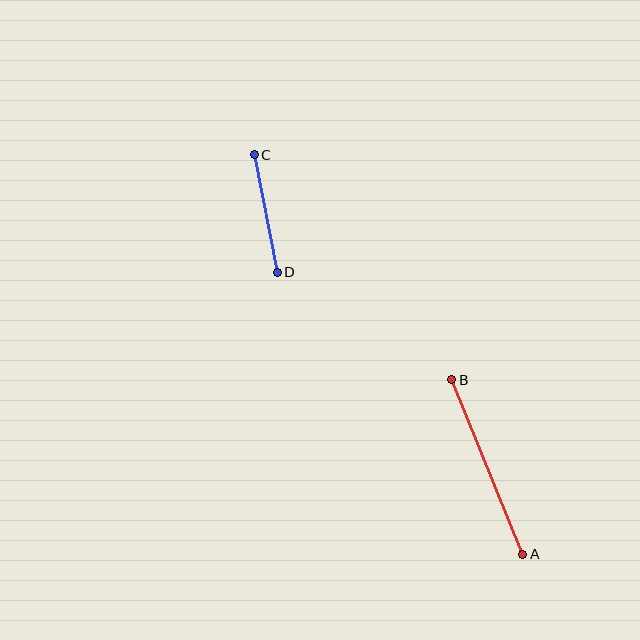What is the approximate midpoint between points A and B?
The midpoint is at approximately (487, 467) pixels.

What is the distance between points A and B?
The distance is approximately 188 pixels.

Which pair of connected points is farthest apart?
Points A and B are farthest apart.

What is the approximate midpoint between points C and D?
The midpoint is at approximately (266, 214) pixels.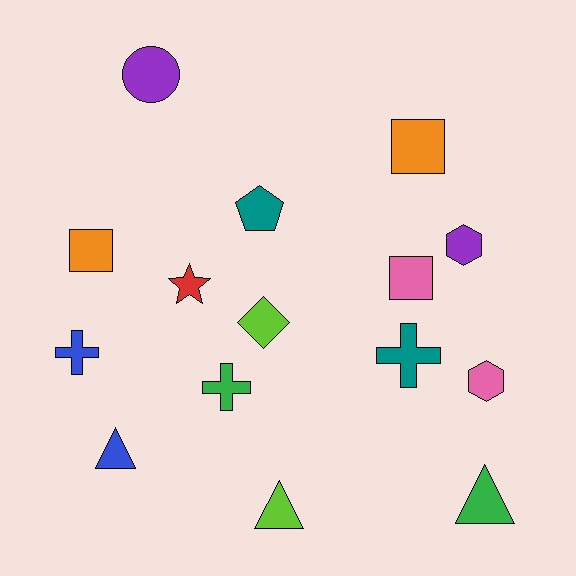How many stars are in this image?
There is 1 star.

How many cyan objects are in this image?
There are no cyan objects.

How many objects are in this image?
There are 15 objects.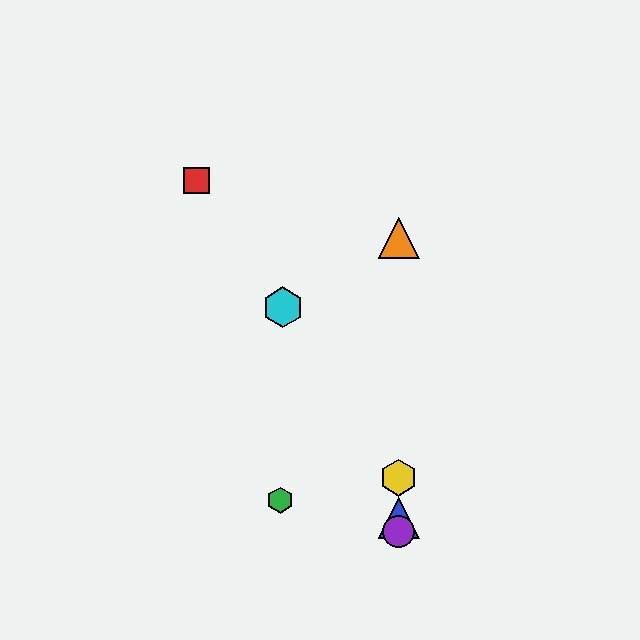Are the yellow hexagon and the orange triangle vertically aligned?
Yes, both are at x≈399.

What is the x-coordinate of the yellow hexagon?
The yellow hexagon is at x≈399.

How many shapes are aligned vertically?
4 shapes (the blue triangle, the yellow hexagon, the purple circle, the orange triangle) are aligned vertically.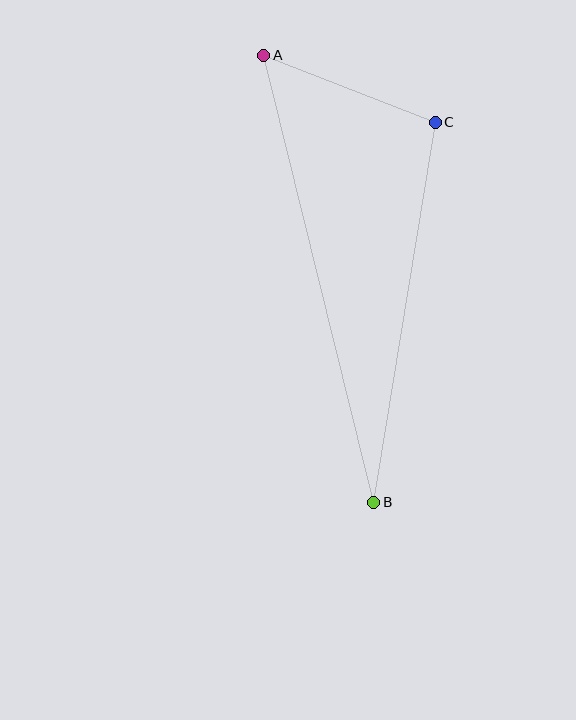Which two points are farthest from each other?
Points A and B are farthest from each other.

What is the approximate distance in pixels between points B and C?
The distance between B and C is approximately 385 pixels.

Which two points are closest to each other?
Points A and C are closest to each other.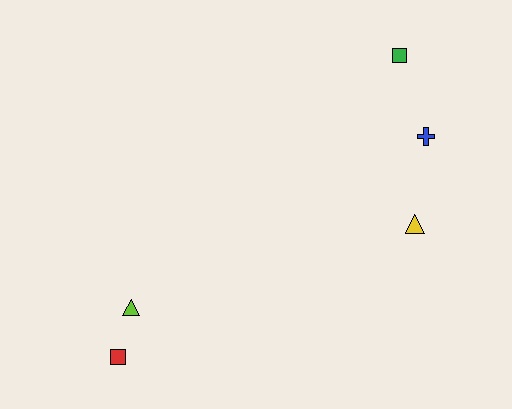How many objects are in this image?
There are 5 objects.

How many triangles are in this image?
There are 2 triangles.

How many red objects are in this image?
There is 1 red object.